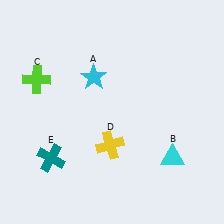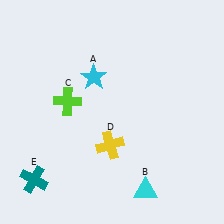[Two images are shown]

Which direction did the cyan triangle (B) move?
The cyan triangle (B) moved down.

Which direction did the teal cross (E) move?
The teal cross (E) moved down.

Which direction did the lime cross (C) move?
The lime cross (C) moved right.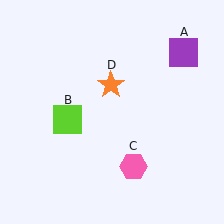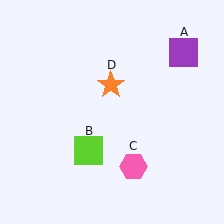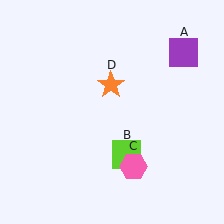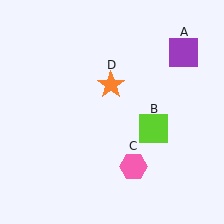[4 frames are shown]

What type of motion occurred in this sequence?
The lime square (object B) rotated counterclockwise around the center of the scene.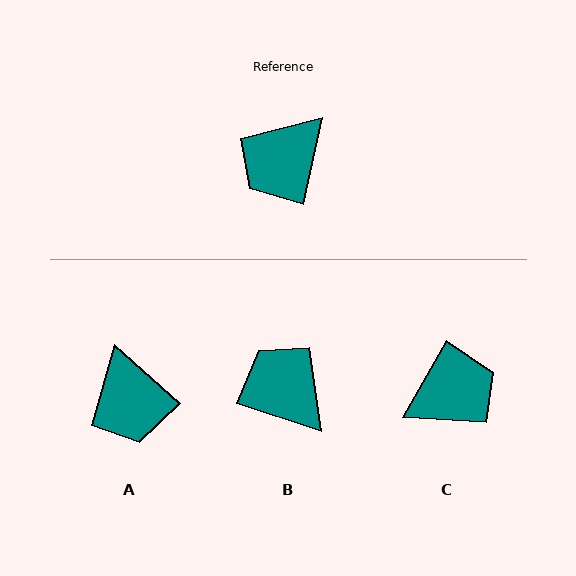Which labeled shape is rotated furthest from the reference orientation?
C, about 162 degrees away.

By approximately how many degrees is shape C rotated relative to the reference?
Approximately 162 degrees counter-clockwise.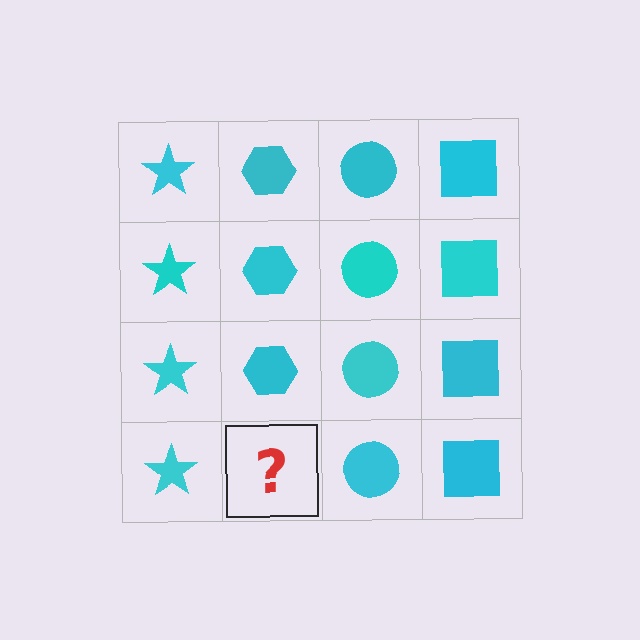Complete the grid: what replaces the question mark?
The question mark should be replaced with a cyan hexagon.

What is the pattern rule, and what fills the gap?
The rule is that each column has a consistent shape. The gap should be filled with a cyan hexagon.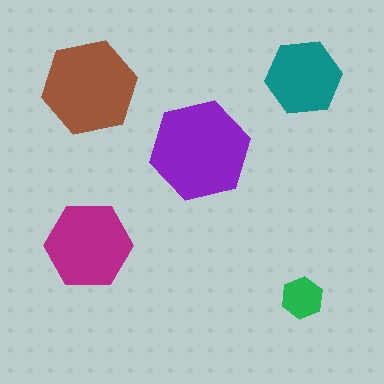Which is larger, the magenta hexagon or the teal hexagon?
The magenta one.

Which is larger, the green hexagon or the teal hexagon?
The teal one.